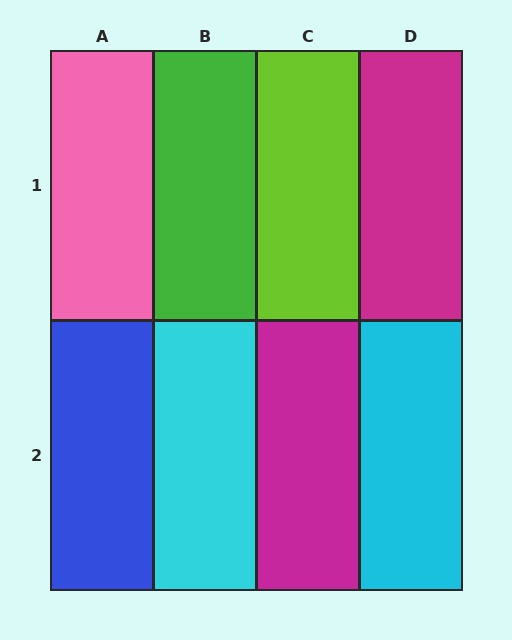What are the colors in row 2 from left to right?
Blue, cyan, magenta, cyan.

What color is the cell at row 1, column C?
Lime.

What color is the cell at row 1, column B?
Green.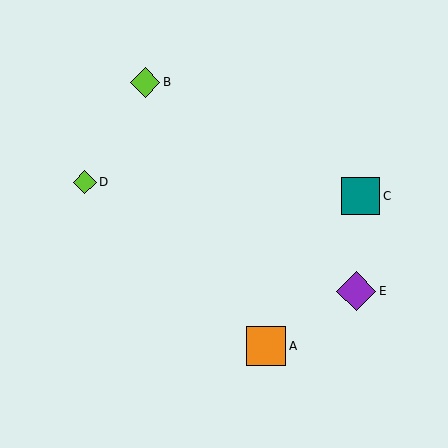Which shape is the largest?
The purple diamond (labeled E) is the largest.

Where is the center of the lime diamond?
The center of the lime diamond is at (85, 182).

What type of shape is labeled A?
Shape A is an orange square.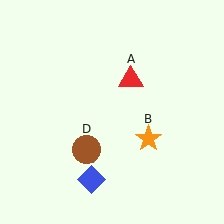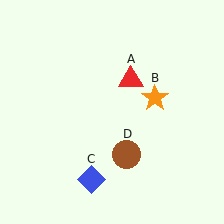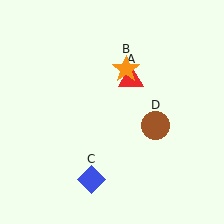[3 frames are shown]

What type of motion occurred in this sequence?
The orange star (object B), brown circle (object D) rotated counterclockwise around the center of the scene.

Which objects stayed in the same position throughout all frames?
Red triangle (object A) and blue diamond (object C) remained stationary.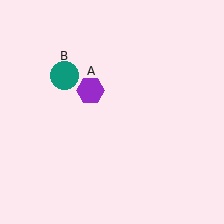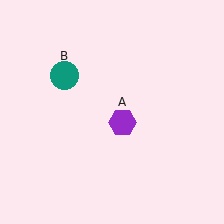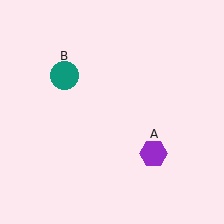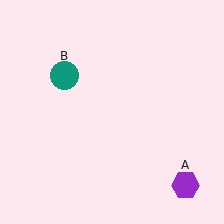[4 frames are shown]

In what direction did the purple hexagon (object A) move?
The purple hexagon (object A) moved down and to the right.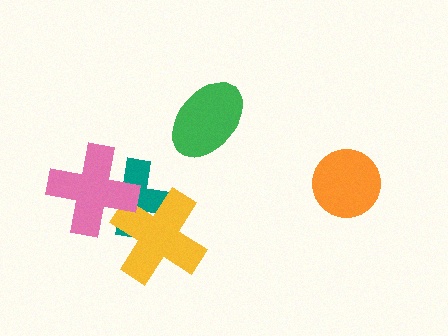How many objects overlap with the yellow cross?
2 objects overlap with the yellow cross.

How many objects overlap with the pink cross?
2 objects overlap with the pink cross.